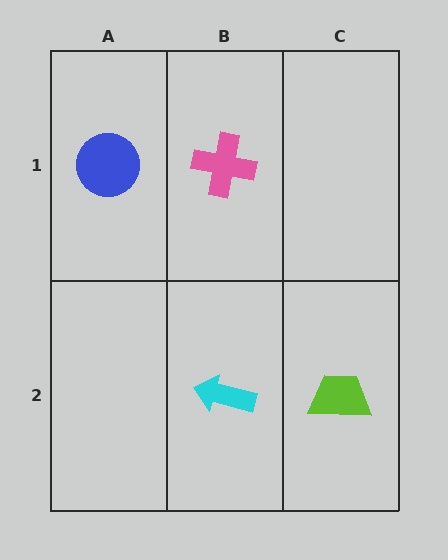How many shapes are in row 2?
2 shapes.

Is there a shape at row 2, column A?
No, that cell is empty.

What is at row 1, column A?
A blue circle.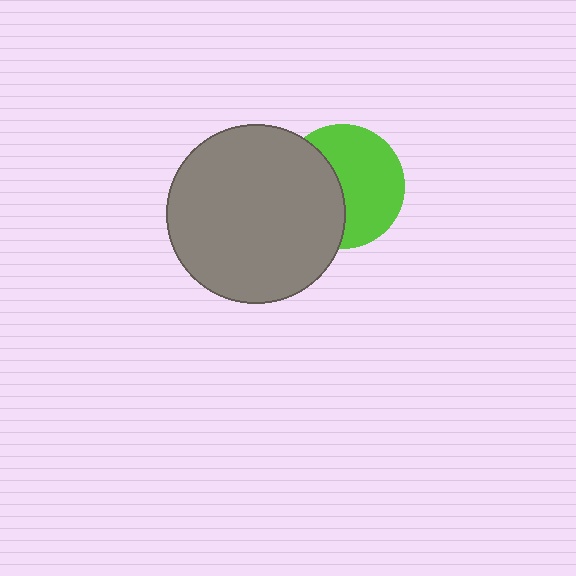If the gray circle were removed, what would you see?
You would see the complete lime circle.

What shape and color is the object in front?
The object in front is a gray circle.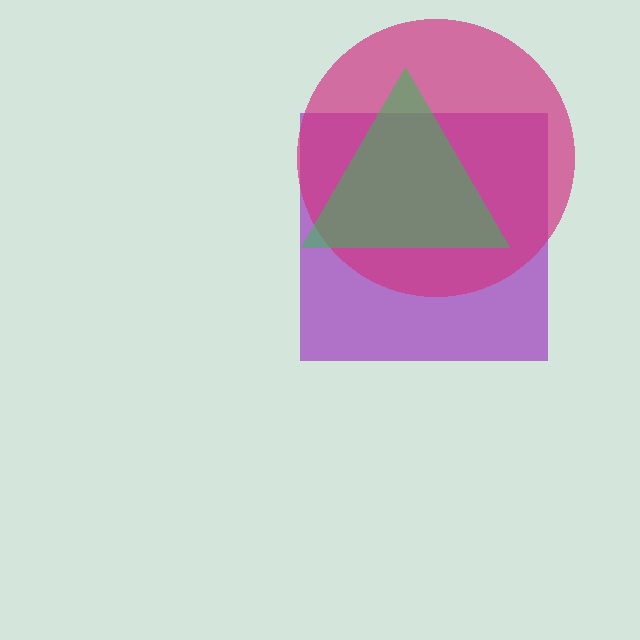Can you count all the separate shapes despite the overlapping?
Yes, there are 3 separate shapes.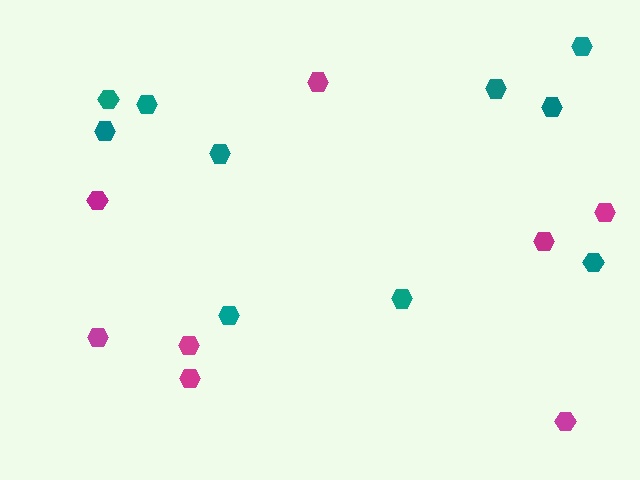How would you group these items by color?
There are 2 groups: one group of magenta hexagons (8) and one group of teal hexagons (10).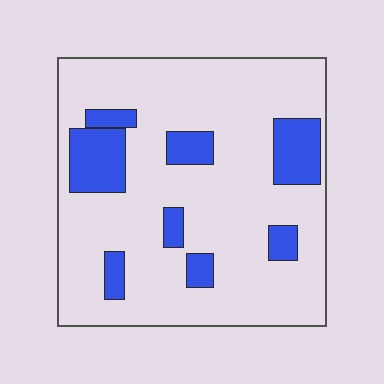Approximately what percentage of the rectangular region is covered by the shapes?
Approximately 20%.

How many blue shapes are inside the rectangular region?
8.